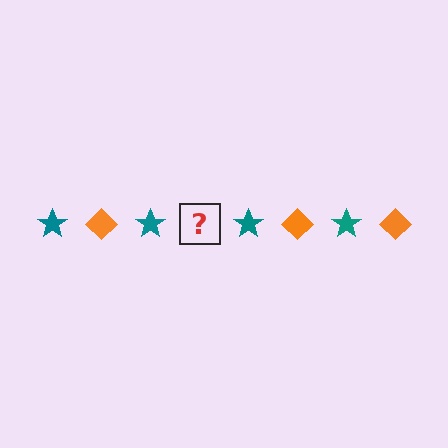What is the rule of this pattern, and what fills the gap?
The rule is that the pattern alternates between teal star and orange diamond. The gap should be filled with an orange diamond.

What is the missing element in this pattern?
The missing element is an orange diamond.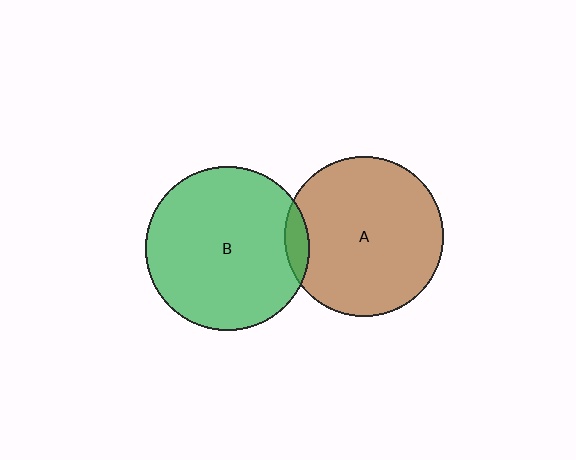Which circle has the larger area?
Circle B (green).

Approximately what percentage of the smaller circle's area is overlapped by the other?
Approximately 5%.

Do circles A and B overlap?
Yes.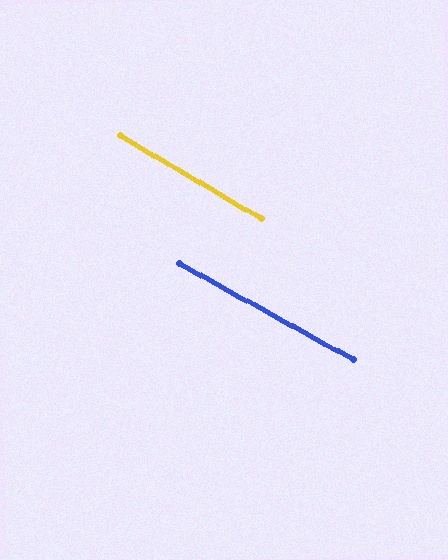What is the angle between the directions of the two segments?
Approximately 1 degree.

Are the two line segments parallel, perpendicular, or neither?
Parallel — their directions differ by only 1.5°.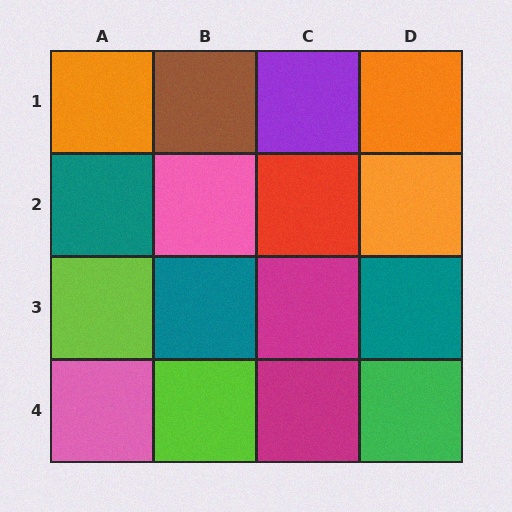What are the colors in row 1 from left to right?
Orange, brown, purple, orange.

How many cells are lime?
2 cells are lime.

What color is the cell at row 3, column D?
Teal.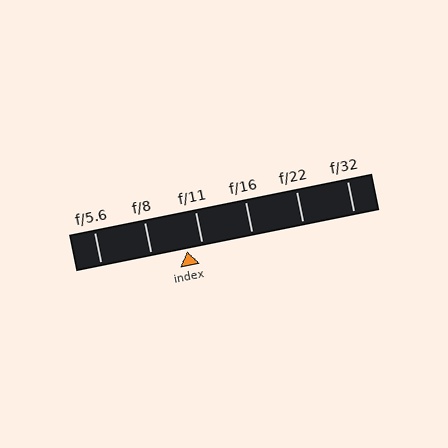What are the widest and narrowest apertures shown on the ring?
The widest aperture shown is f/5.6 and the narrowest is f/32.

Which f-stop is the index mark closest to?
The index mark is closest to f/11.